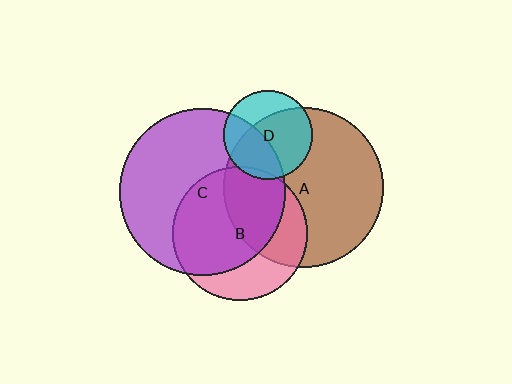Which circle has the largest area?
Circle C (purple).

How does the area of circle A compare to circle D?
Approximately 3.2 times.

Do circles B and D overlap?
Yes.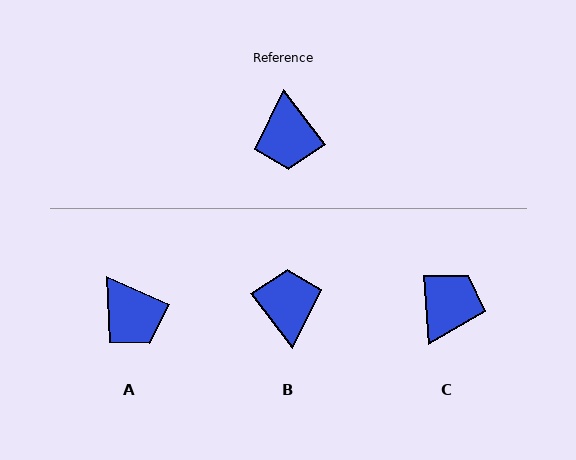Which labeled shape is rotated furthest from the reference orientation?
B, about 179 degrees away.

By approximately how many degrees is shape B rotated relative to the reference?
Approximately 179 degrees counter-clockwise.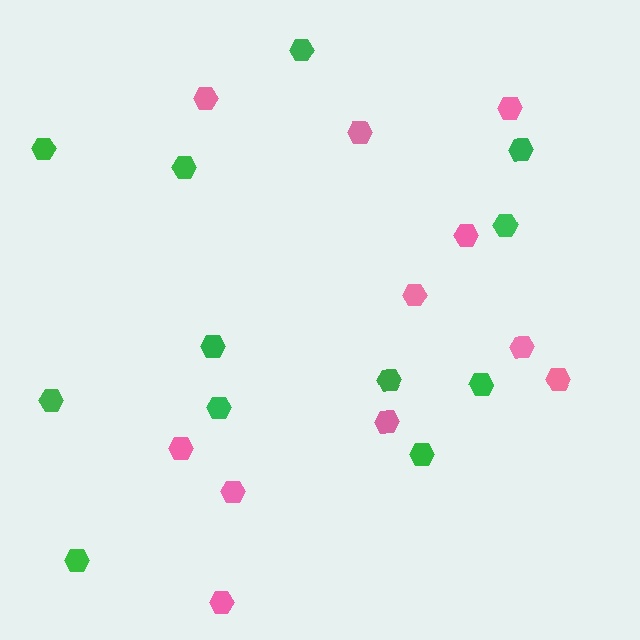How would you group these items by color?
There are 2 groups: one group of green hexagons (12) and one group of pink hexagons (11).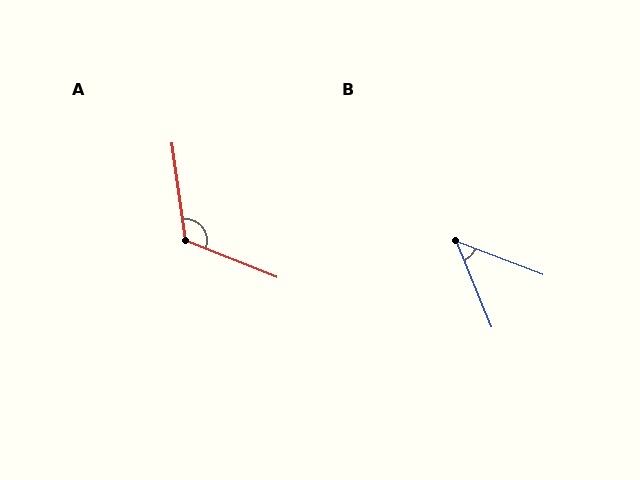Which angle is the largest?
A, at approximately 120 degrees.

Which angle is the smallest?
B, at approximately 47 degrees.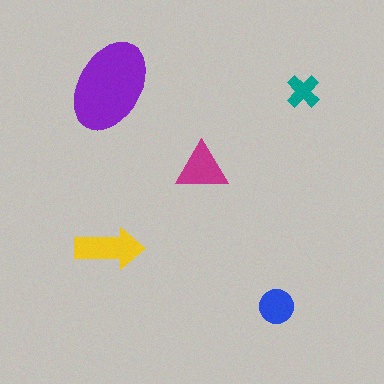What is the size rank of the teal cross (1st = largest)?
5th.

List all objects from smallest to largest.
The teal cross, the blue circle, the magenta triangle, the yellow arrow, the purple ellipse.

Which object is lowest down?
The blue circle is bottommost.